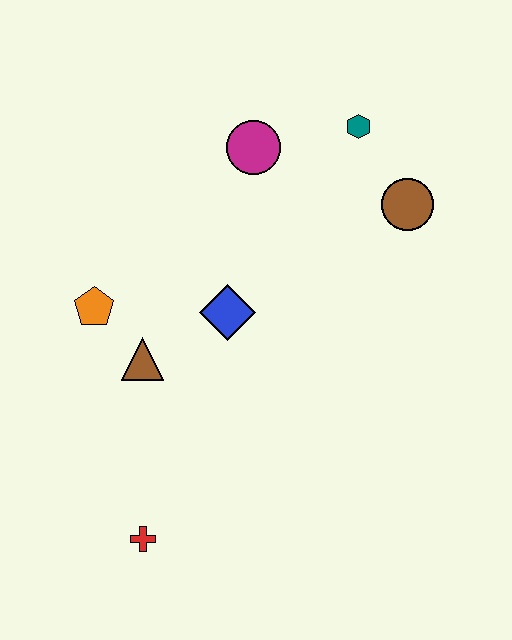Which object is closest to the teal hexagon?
The brown circle is closest to the teal hexagon.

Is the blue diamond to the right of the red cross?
Yes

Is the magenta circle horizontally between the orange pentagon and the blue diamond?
No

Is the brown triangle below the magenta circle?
Yes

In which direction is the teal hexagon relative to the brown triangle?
The teal hexagon is above the brown triangle.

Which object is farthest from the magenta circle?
The red cross is farthest from the magenta circle.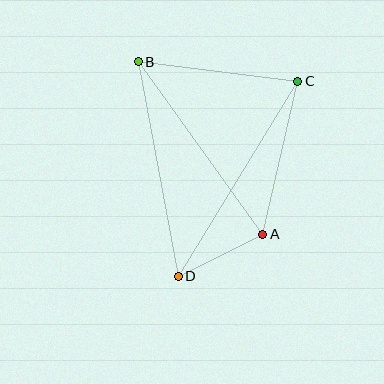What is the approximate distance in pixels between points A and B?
The distance between A and B is approximately 212 pixels.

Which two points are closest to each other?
Points A and D are closest to each other.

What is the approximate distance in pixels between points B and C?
The distance between B and C is approximately 160 pixels.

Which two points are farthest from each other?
Points C and D are farthest from each other.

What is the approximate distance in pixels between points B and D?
The distance between B and D is approximately 218 pixels.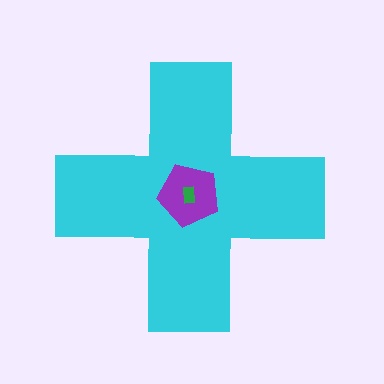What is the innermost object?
The green rectangle.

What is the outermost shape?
The cyan cross.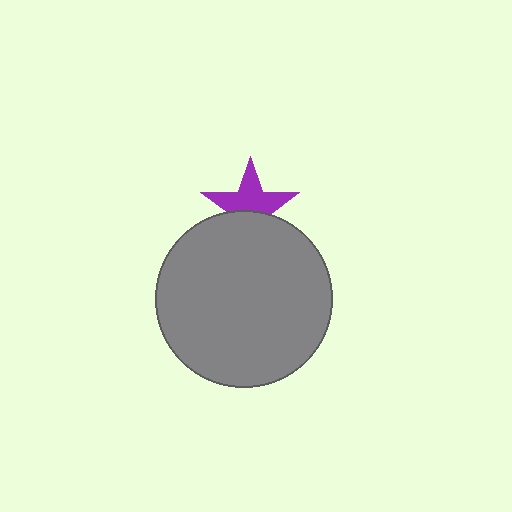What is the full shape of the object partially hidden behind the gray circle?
The partially hidden object is a purple star.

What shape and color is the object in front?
The object in front is a gray circle.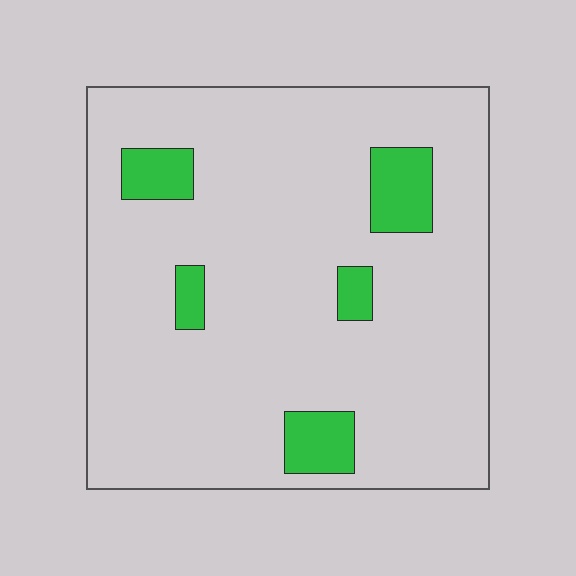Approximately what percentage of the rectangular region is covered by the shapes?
Approximately 10%.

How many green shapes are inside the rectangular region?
5.